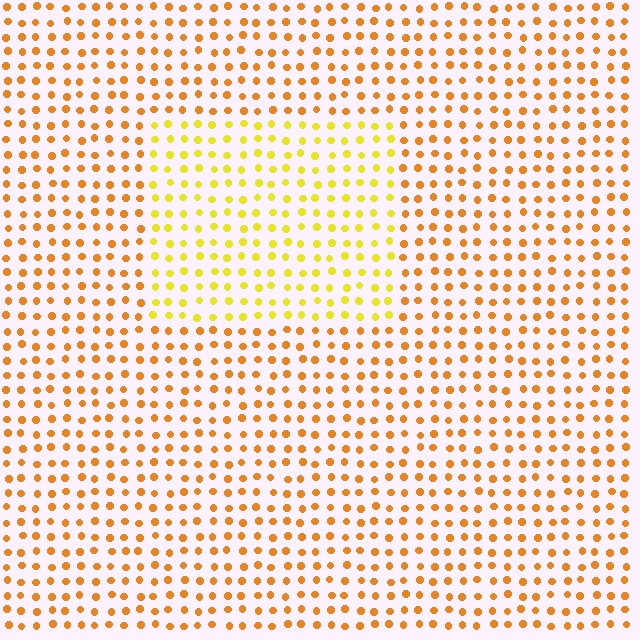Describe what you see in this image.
The image is filled with small orange elements in a uniform arrangement. A rectangle-shaped region is visible where the elements are tinted to a slightly different hue, forming a subtle color boundary.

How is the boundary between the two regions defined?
The boundary is defined purely by a slight shift in hue (about 29 degrees). Spacing, size, and orientation are identical on both sides.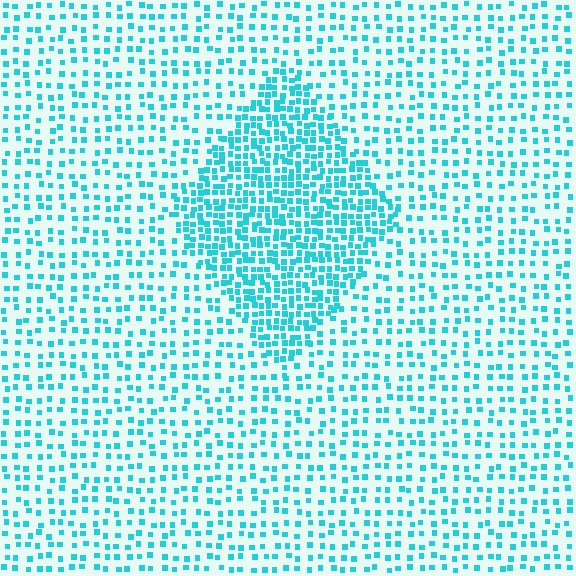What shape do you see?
I see a diamond.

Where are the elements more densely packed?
The elements are more densely packed inside the diamond boundary.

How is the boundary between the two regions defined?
The boundary is defined by a change in element density (approximately 2.2x ratio). All elements are the same color, size, and shape.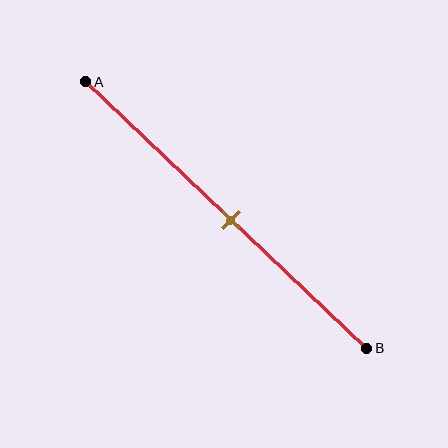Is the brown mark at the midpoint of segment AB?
Yes, the mark is approximately at the midpoint.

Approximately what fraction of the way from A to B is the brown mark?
The brown mark is approximately 50% of the way from A to B.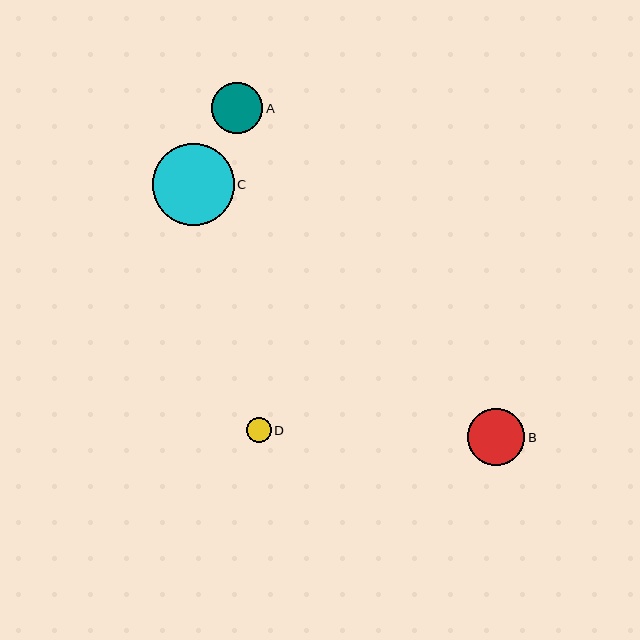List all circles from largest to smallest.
From largest to smallest: C, B, A, D.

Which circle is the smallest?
Circle D is the smallest with a size of approximately 25 pixels.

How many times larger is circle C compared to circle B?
Circle C is approximately 1.4 times the size of circle B.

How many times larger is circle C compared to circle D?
Circle C is approximately 3.2 times the size of circle D.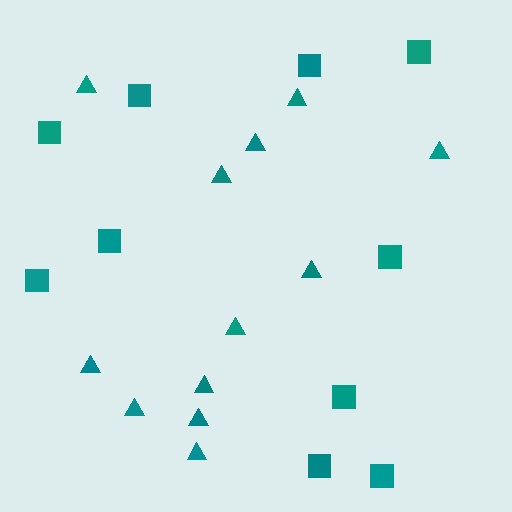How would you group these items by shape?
There are 2 groups: one group of squares (10) and one group of triangles (12).